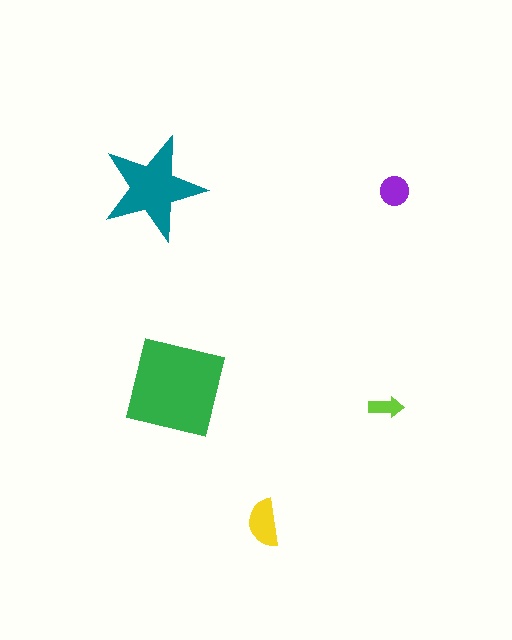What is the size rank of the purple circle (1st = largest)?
4th.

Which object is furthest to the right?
The purple circle is rightmost.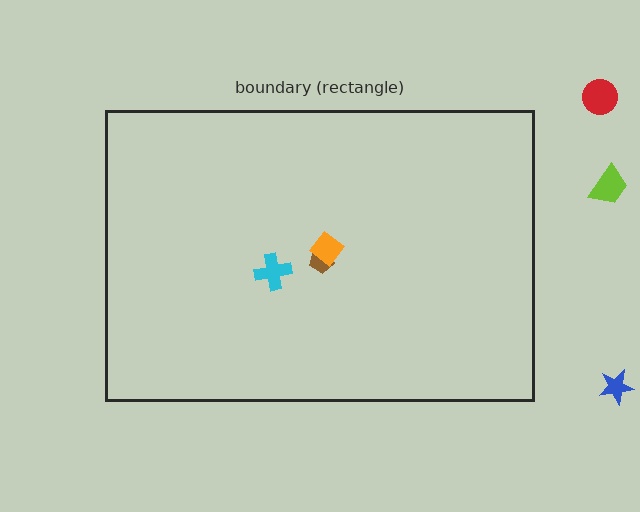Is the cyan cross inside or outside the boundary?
Inside.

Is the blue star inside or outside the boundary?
Outside.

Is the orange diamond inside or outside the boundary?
Inside.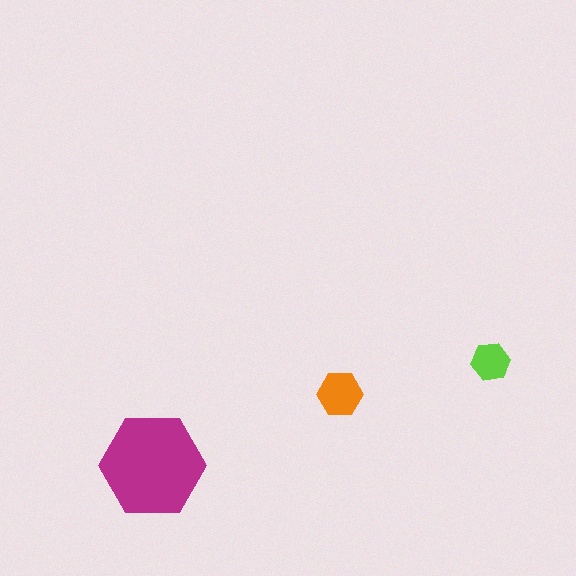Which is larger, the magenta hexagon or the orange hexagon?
The magenta one.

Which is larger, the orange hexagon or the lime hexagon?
The orange one.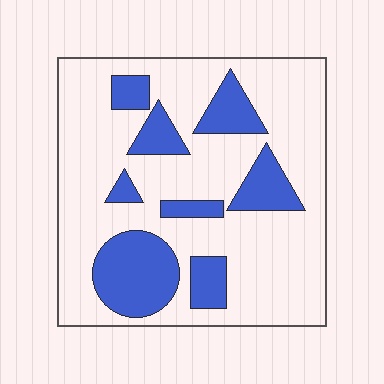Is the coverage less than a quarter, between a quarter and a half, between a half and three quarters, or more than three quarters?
Between a quarter and a half.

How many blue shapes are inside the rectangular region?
8.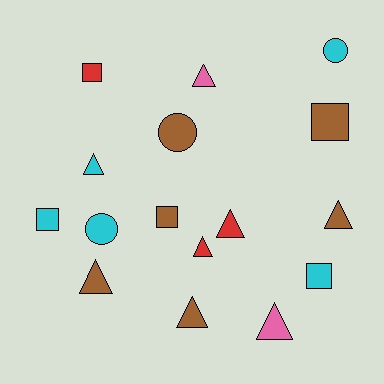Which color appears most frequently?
Brown, with 6 objects.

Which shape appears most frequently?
Triangle, with 8 objects.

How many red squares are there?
There is 1 red square.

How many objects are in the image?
There are 16 objects.